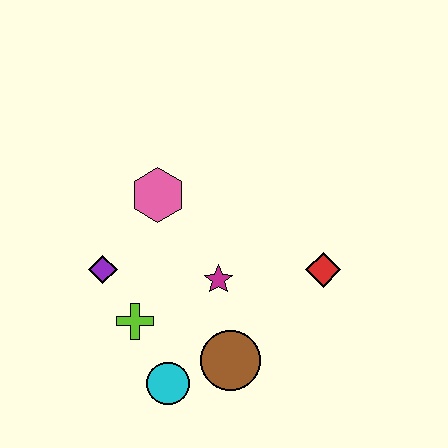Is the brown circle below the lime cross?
Yes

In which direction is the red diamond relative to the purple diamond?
The red diamond is to the right of the purple diamond.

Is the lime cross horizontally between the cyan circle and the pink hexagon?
No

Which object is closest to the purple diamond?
The lime cross is closest to the purple diamond.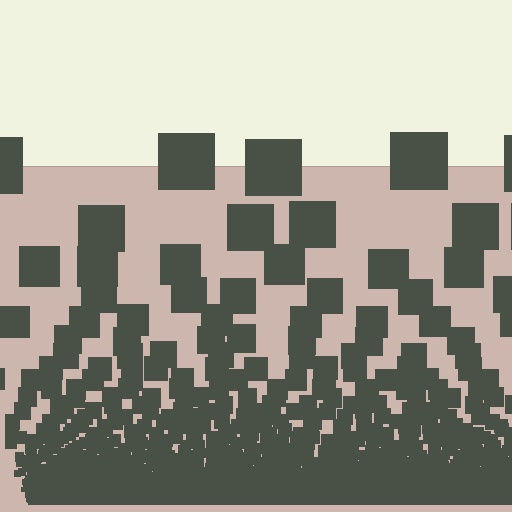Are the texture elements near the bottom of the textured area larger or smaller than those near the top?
Smaller. The gradient is inverted — elements near the bottom are smaller and denser.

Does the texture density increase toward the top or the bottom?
Density increases toward the bottom.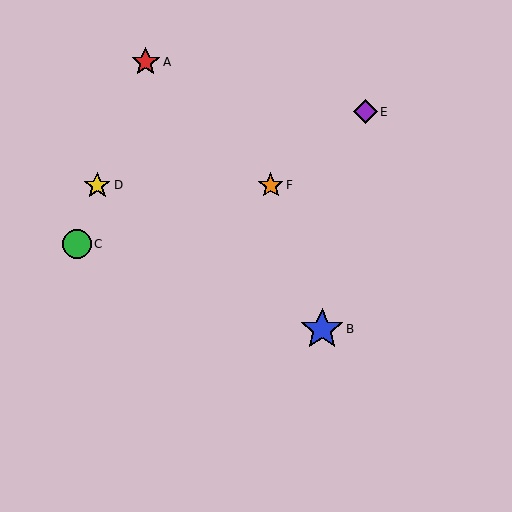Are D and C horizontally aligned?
No, D is at y≈185 and C is at y≈244.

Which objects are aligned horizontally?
Objects D, F are aligned horizontally.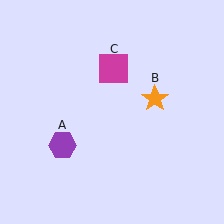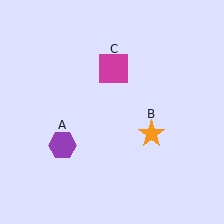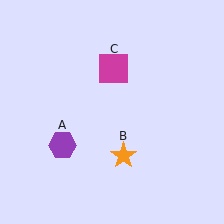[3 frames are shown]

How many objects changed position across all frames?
1 object changed position: orange star (object B).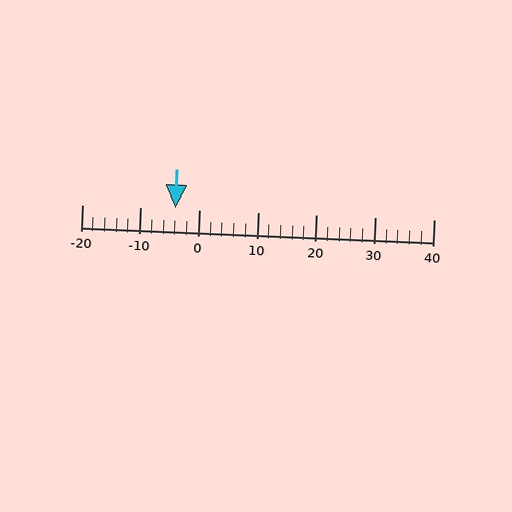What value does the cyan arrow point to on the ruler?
The cyan arrow points to approximately -4.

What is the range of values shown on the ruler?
The ruler shows values from -20 to 40.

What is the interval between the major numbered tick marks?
The major tick marks are spaced 10 units apart.